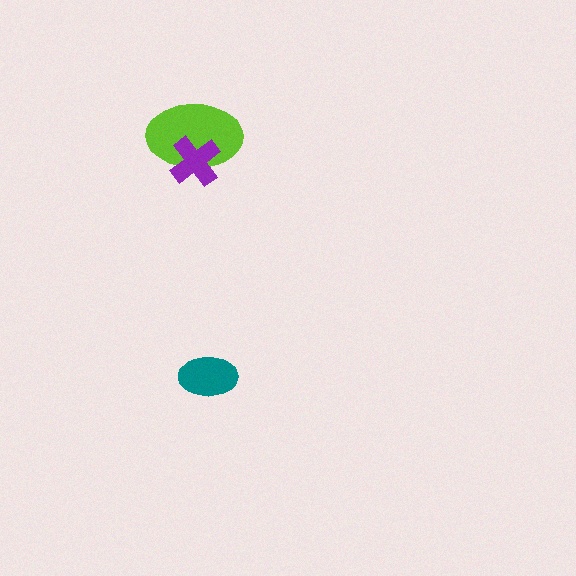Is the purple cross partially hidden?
No, no other shape covers it.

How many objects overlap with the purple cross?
1 object overlaps with the purple cross.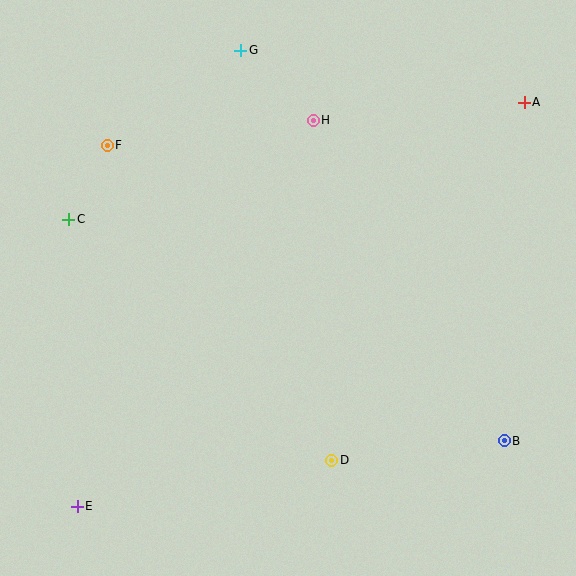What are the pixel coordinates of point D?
Point D is at (332, 460).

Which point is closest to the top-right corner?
Point A is closest to the top-right corner.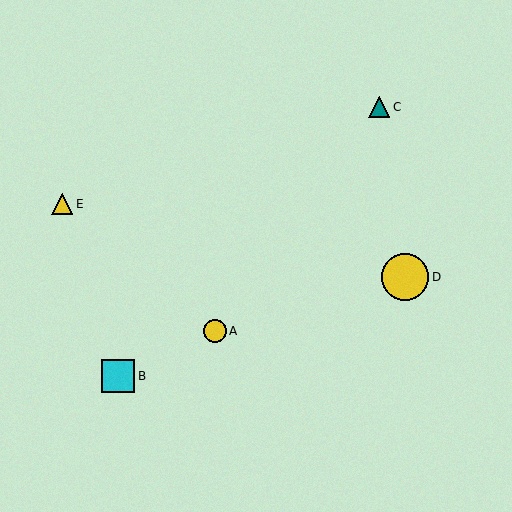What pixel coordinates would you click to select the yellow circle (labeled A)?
Click at (215, 331) to select the yellow circle A.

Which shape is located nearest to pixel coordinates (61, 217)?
The yellow triangle (labeled E) at (62, 204) is nearest to that location.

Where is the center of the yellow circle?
The center of the yellow circle is at (215, 331).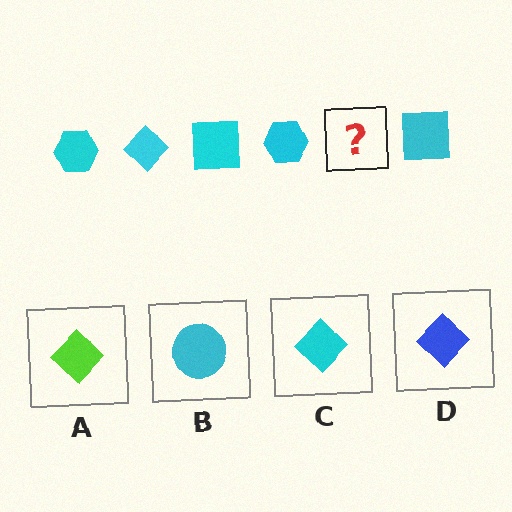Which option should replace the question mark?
Option C.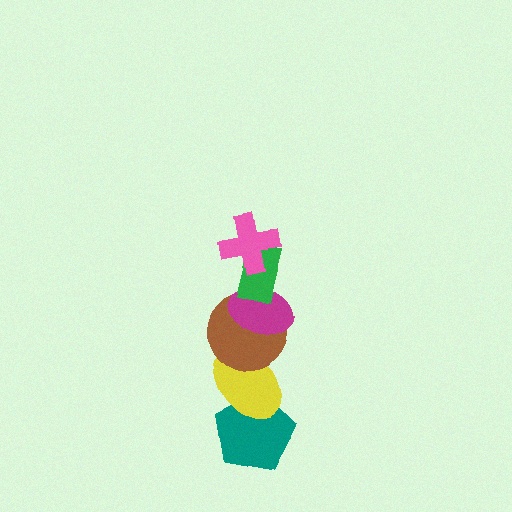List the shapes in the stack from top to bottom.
From top to bottom: the pink cross, the green rectangle, the magenta ellipse, the brown circle, the yellow ellipse, the teal pentagon.